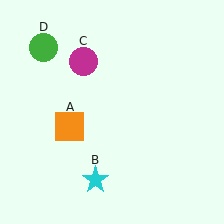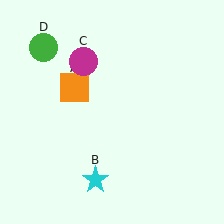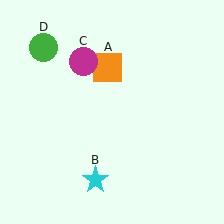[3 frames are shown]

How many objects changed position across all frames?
1 object changed position: orange square (object A).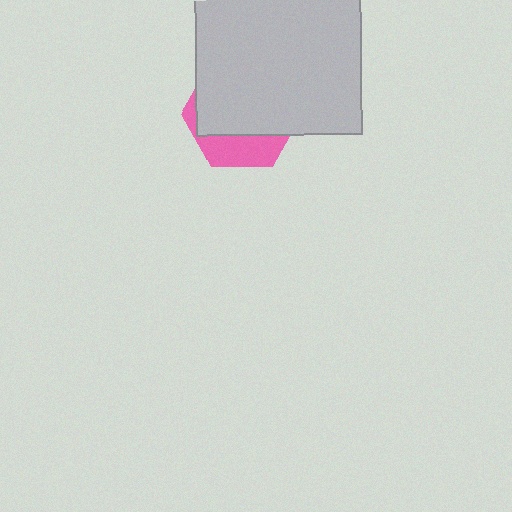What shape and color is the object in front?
The object in front is a light gray square.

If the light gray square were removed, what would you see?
You would see the complete pink hexagon.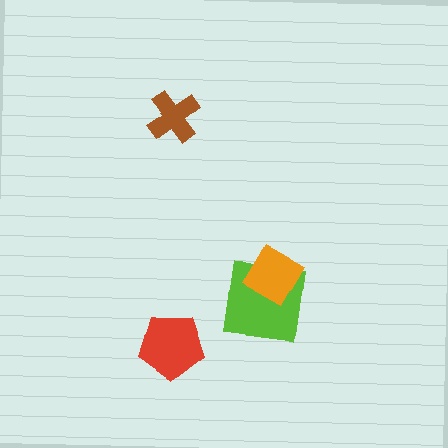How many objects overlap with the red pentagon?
0 objects overlap with the red pentagon.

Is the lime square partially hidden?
Yes, it is partially covered by another shape.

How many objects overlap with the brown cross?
0 objects overlap with the brown cross.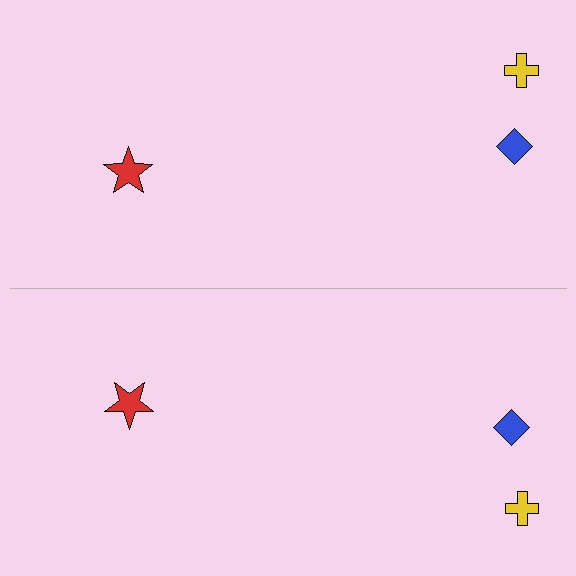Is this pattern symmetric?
Yes, this pattern has bilateral (reflection) symmetry.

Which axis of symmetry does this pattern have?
The pattern has a horizontal axis of symmetry running through the center of the image.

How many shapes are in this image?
There are 6 shapes in this image.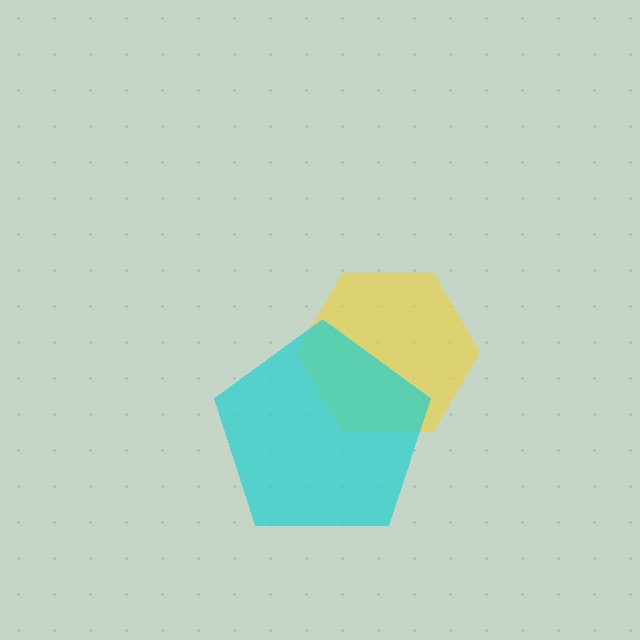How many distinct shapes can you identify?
There are 2 distinct shapes: a yellow hexagon, a cyan pentagon.